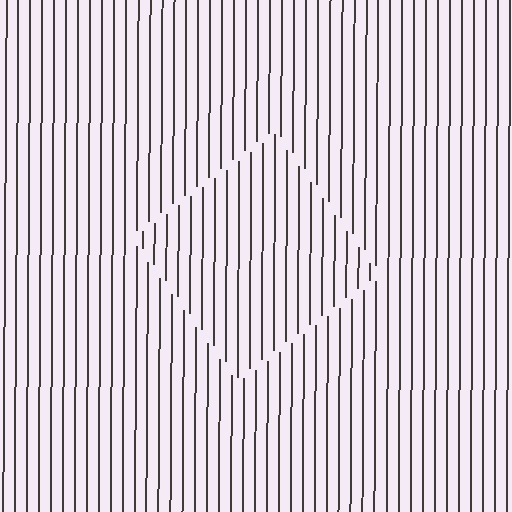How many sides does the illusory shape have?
4 sides — the line-ends trace a square.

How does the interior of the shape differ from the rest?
The interior of the shape contains the same grating, shifted by half a period — the contour is defined by the phase discontinuity where line-ends from the inner and outer gratings abut.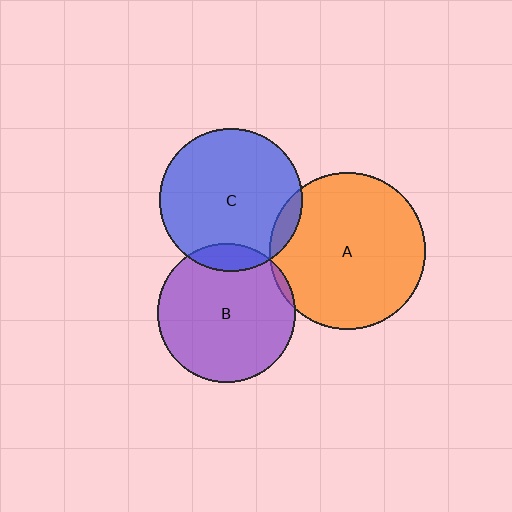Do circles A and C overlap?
Yes.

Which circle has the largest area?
Circle A (orange).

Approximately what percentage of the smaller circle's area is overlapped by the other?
Approximately 10%.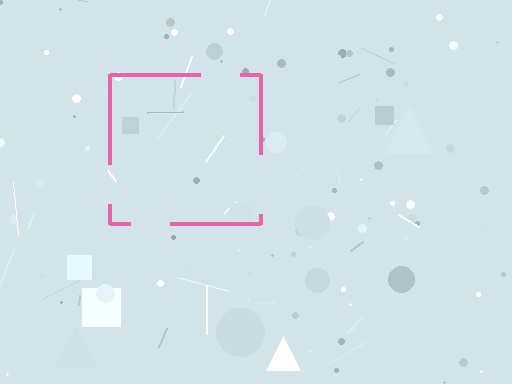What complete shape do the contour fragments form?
The contour fragments form a square.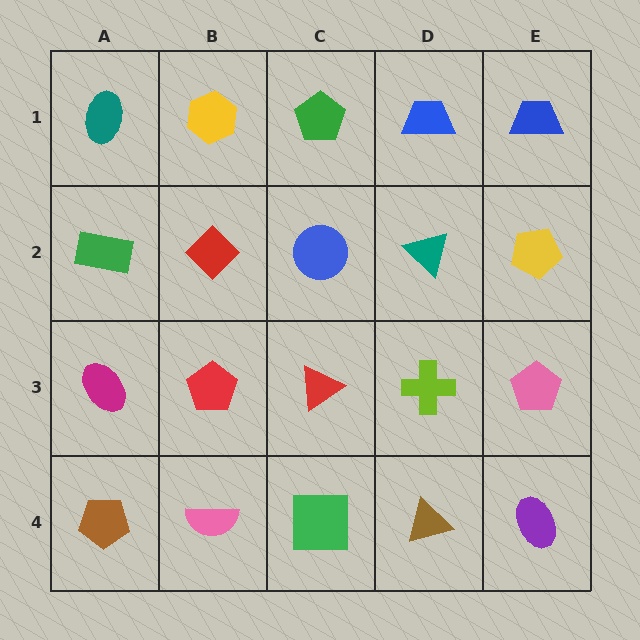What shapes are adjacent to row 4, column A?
A magenta ellipse (row 3, column A), a pink semicircle (row 4, column B).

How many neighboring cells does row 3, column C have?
4.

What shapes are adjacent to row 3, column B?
A red diamond (row 2, column B), a pink semicircle (row 4, column B), a magenta ellipse (row 3, column A), a red triangle (row 3, column C).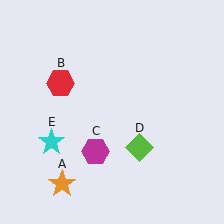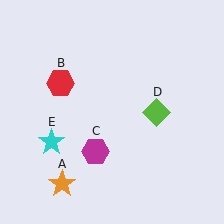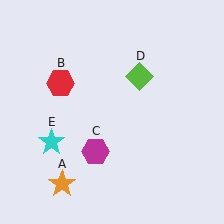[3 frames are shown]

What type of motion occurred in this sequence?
The lime diamond (object D) rotated counterclockwise around the center of the scene.